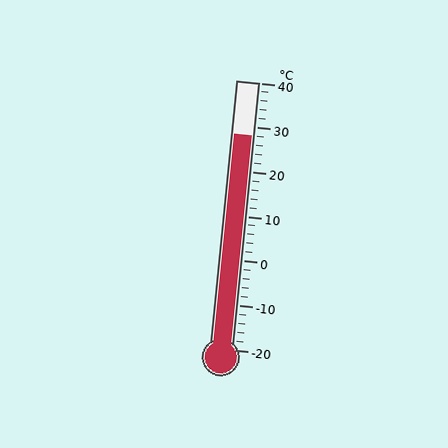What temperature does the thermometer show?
The thermometer shows approximately 28°C.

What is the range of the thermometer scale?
The thermometer scale ranges from -20°C to 40°C.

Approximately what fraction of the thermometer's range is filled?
The thermometer is filled to approximately 80% of its range.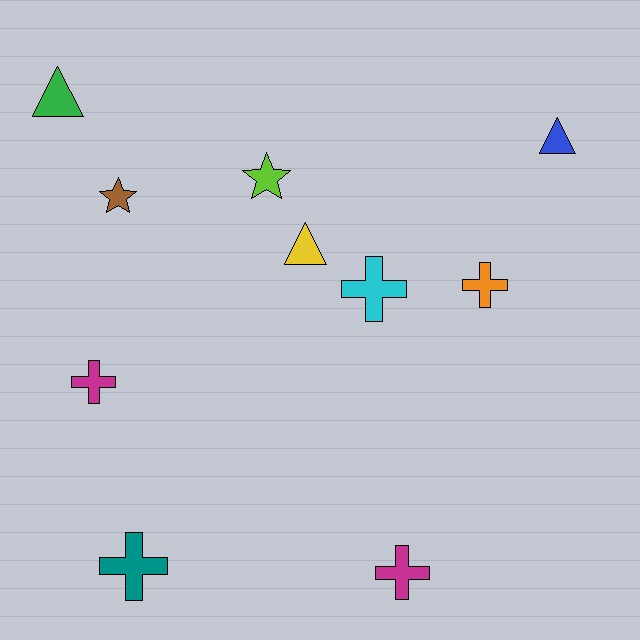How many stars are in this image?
There are 2 stars.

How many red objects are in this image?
There are no red objects.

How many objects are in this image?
There are 10 objects.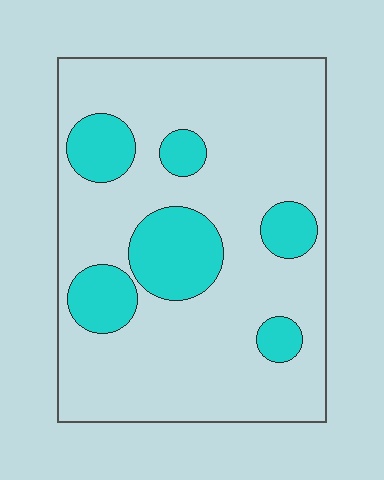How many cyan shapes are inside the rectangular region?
6.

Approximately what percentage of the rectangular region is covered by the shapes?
Approximately 20%.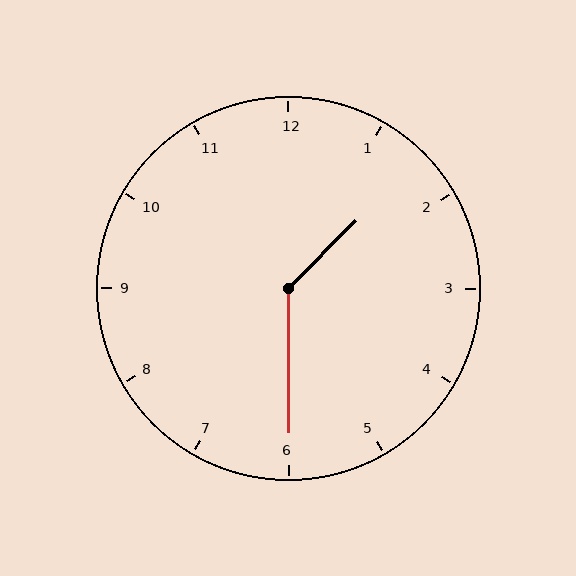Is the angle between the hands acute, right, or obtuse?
It is obtuse.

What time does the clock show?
1:30.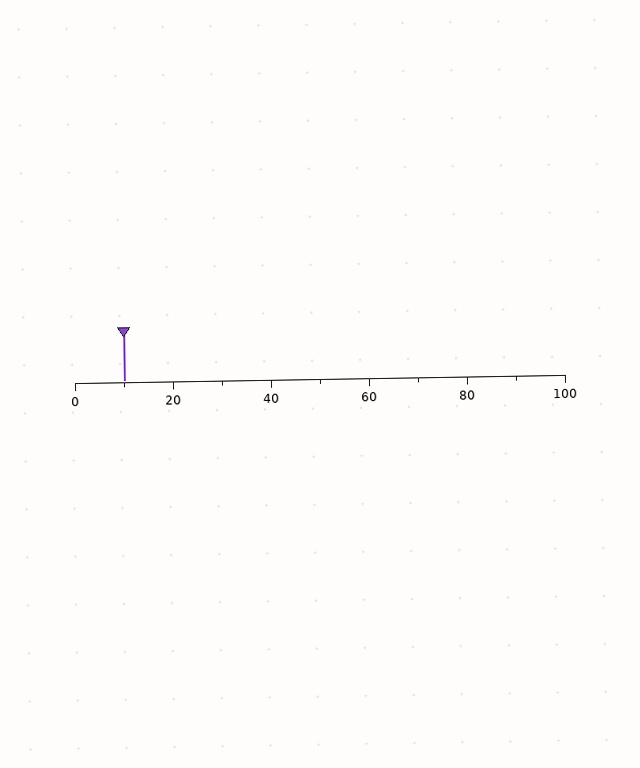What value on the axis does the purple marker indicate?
The marker indicates approximately 10.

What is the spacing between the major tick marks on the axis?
The major ticks are spaced 20 apart.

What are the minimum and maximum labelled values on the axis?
The axis runs from 0 to 100.